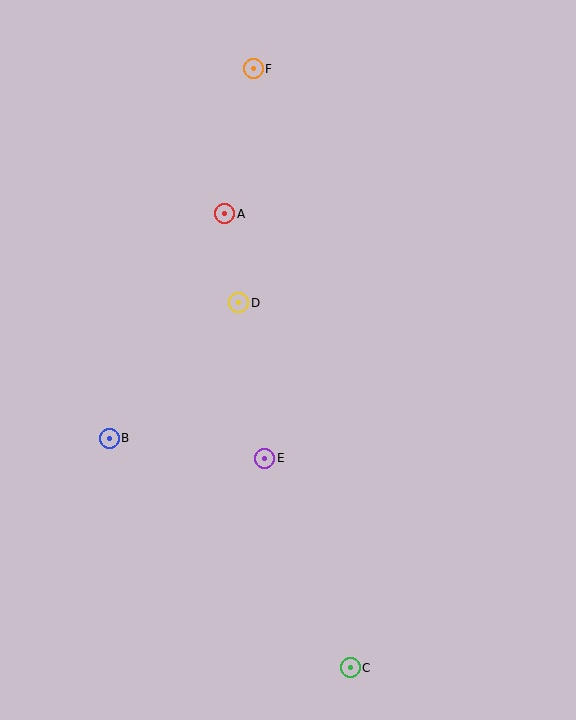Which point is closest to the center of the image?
Point D at (239, 303) is closest to the center.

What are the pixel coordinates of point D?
Point D is at (239, 303).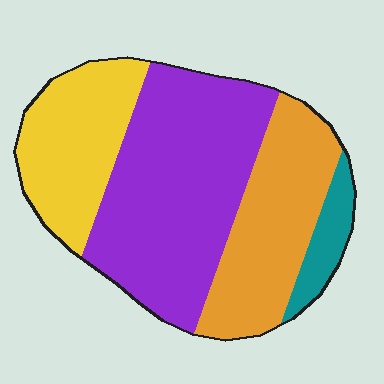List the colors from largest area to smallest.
From largest to smallest: purple, orange, yellow, teal.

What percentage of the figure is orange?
Orange takes up about one quarter (1/4) of the figure.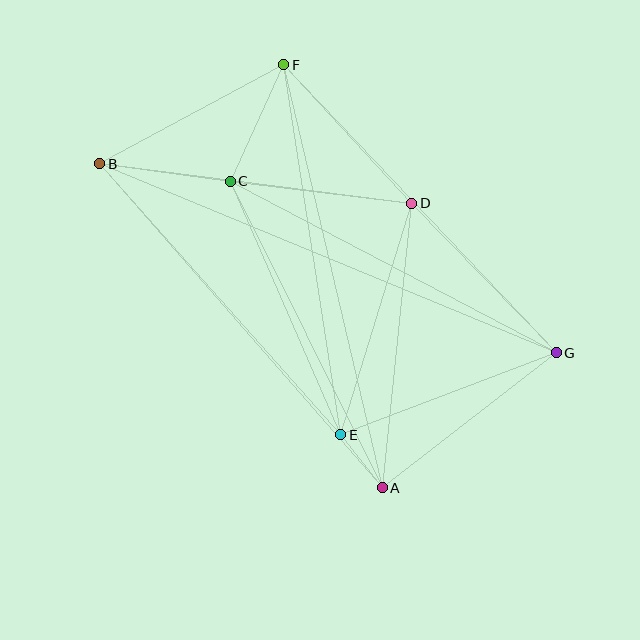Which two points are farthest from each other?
Points B and G are farthest from each other.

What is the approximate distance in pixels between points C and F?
The distance between C and F is approximately 128 pixels.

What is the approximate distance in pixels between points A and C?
The distance between A and C is approximately 342 pixels.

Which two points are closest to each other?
Points A and E are closest to each other.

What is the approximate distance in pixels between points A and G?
The distance between A and G is approximately 220 pixels.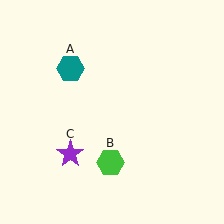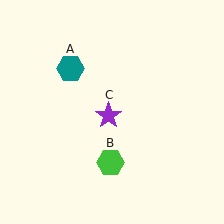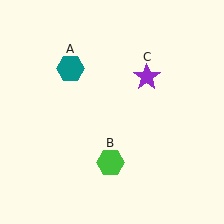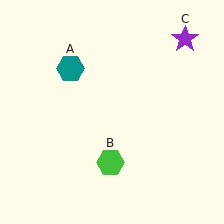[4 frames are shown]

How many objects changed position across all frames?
1 object changed position: purple star (object C).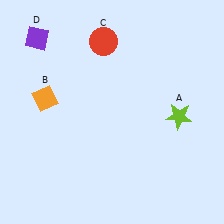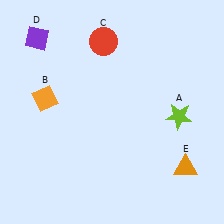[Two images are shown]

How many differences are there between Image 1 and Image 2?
There is 1 difference between the two images.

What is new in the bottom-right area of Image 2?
An orange triangle (E) was added in the bottom-right area of Image 2.